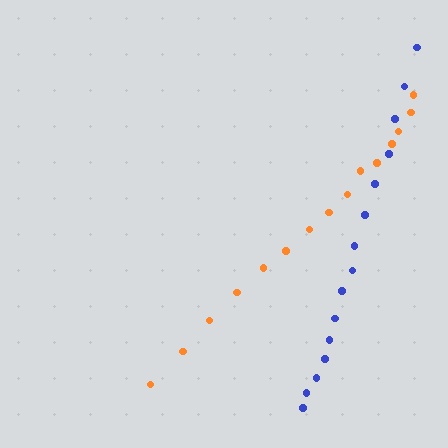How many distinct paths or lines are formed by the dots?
There are 2 distinct paths.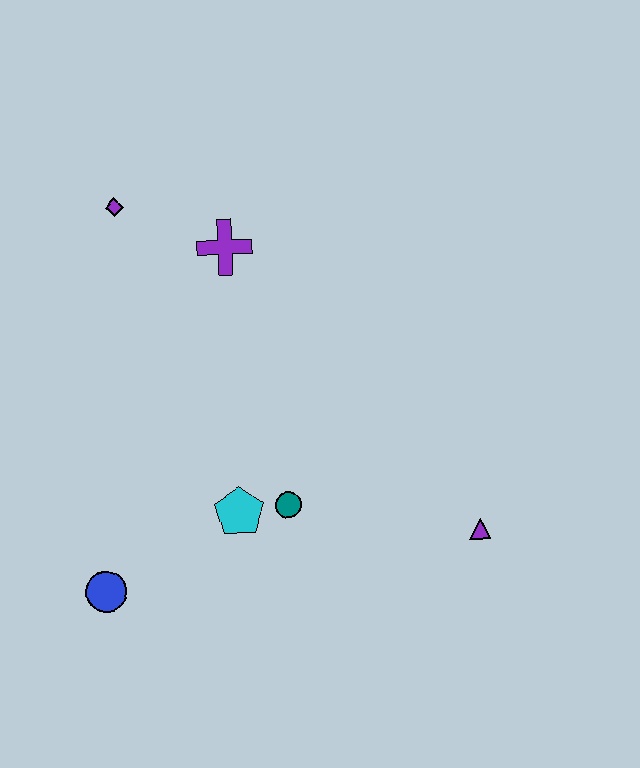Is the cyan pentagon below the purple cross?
Yes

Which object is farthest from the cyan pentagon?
The purple diamond is farthest from the cyan pentagon.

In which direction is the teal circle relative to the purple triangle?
The teal circle is to the left of the purple triangle.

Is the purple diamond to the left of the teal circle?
Yes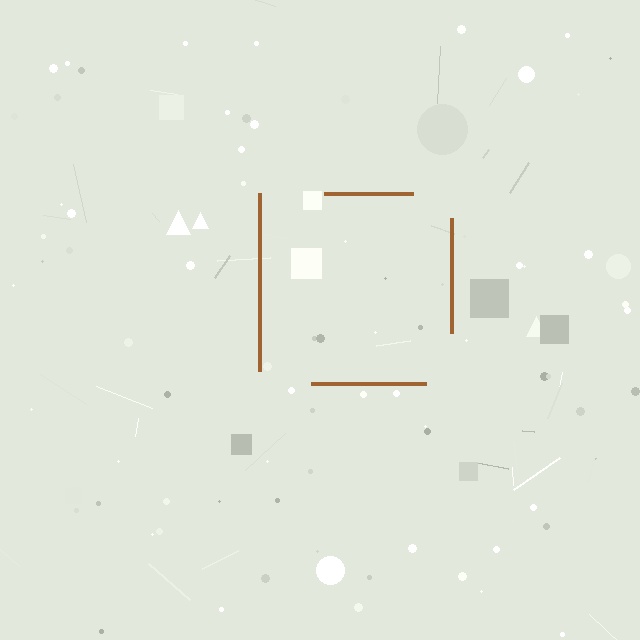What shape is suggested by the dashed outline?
The dashed outline suggests a square.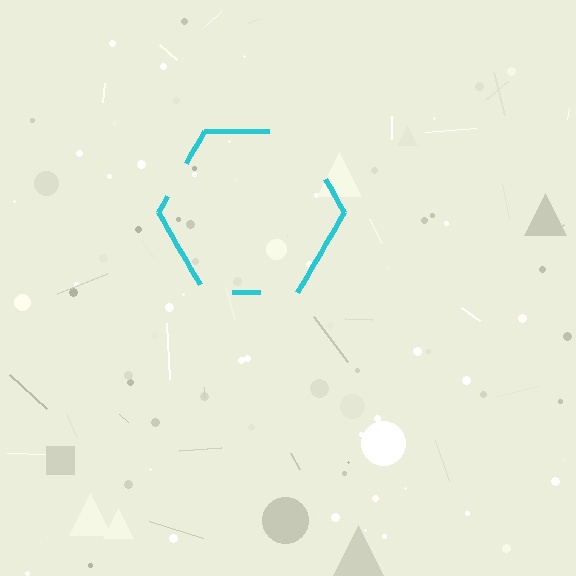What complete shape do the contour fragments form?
The contour fragments form a hexagon.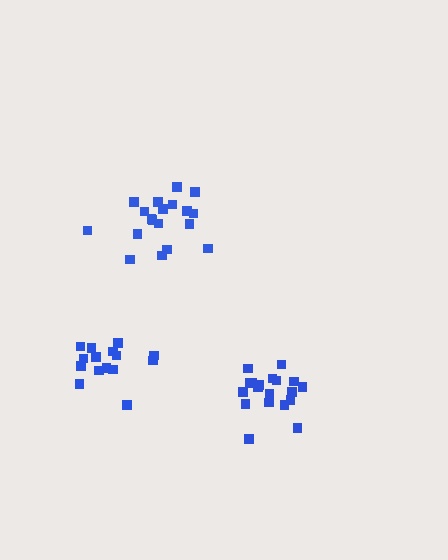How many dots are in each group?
Group 1: 19 dots, Group 2: 19 dots, Group 3: 15 dots (53 total).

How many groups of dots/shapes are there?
There are 3 groups.